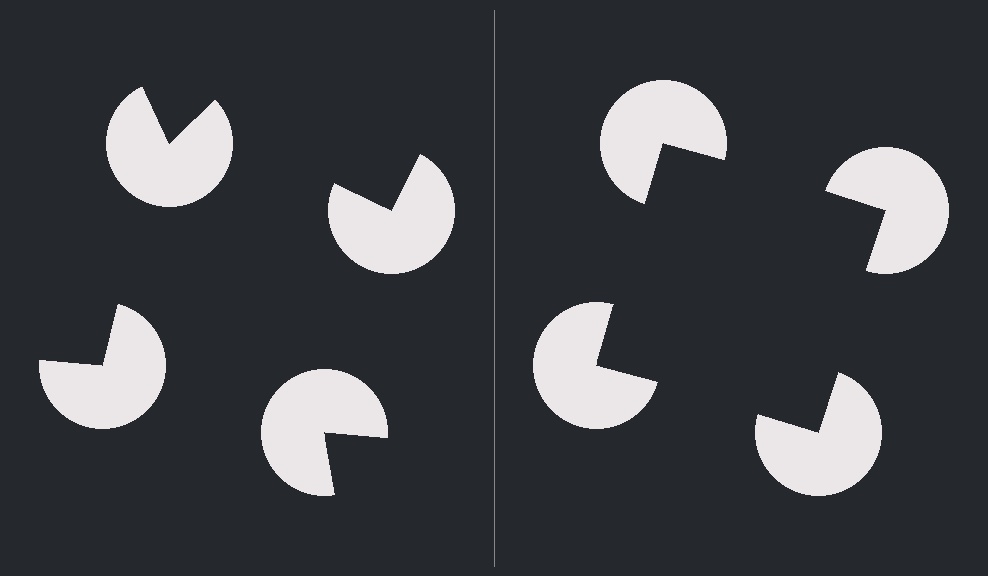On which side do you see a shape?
An illusory square appears on the right side. On the left side the wedge cuts are rotated, so no coherent shape forms.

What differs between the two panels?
The pac-man discs are positioned identically on both sides; only the wedge orientations differ. On the right they align to a square; on the left they are misaligned.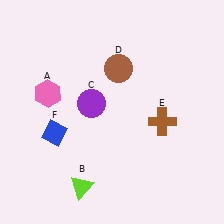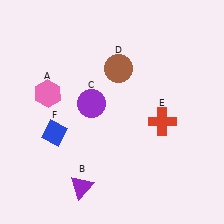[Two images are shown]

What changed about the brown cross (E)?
In Image 1, E is brown. In Image 2, it changed to red.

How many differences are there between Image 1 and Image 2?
There are 2 differences between the two images.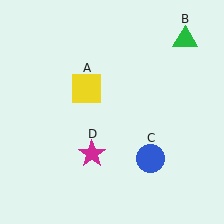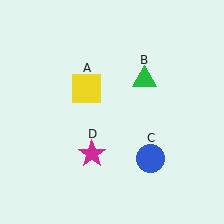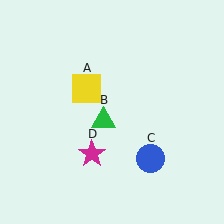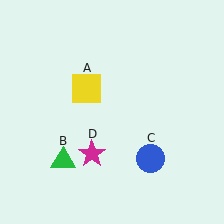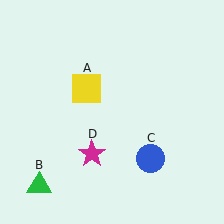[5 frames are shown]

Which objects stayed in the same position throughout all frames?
Yellow square (object A) and blue circle (object C) and magenta star (object D) remained stationary.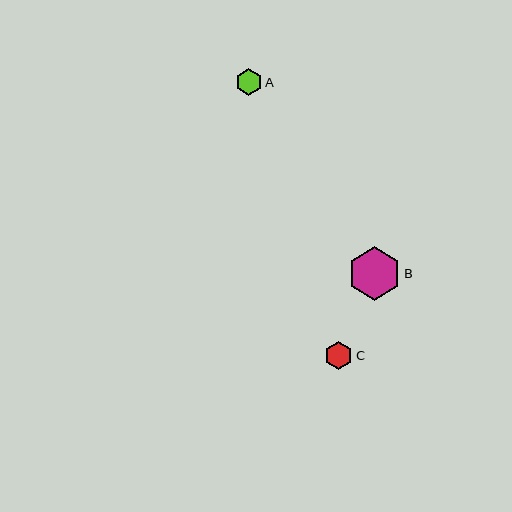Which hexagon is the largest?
Hexagon B is the largest with a size of approximately 53 pixels.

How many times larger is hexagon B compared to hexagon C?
Hexagon B is approximately 1.9 times the size of hexagon C.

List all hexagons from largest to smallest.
From largest to smallest: B, C, A.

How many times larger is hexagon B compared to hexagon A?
Hexagon B is approximately 2.0 times the size of hexagon A.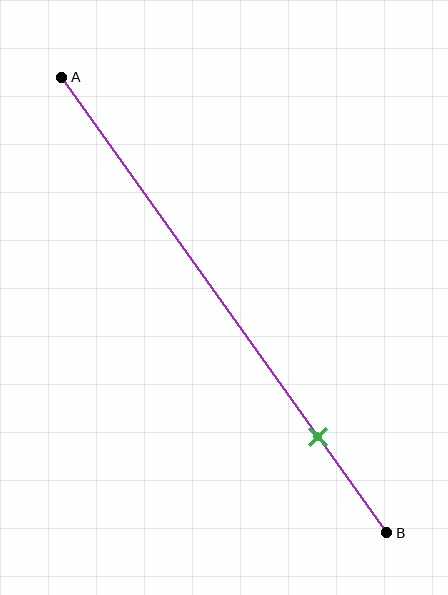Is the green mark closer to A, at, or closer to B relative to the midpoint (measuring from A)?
The green mark is closer to point B than the midpoint of segment AB.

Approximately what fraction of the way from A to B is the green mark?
The green mark is approximately 80% of the way from A to B.